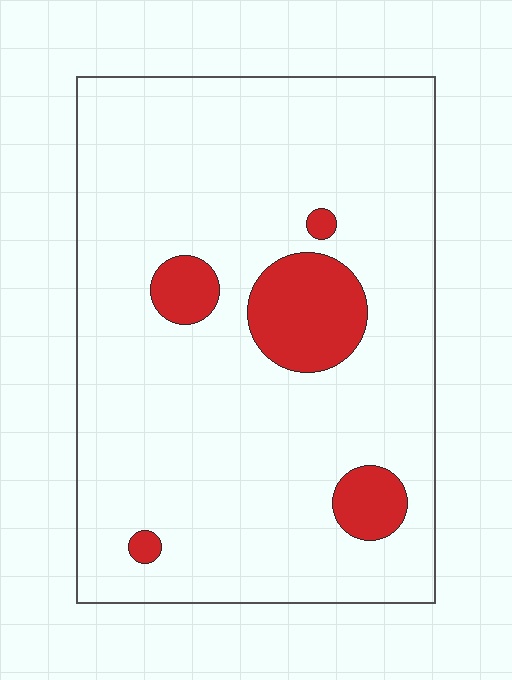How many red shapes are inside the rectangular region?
5.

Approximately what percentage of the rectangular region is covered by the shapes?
Approximately 10%.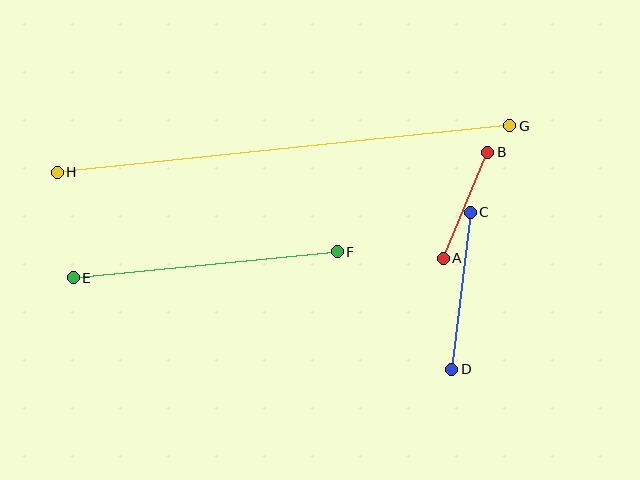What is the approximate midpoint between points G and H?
The midpoint is at approximately (283, 149) pixels.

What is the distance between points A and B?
The distance is approximately 115 pixels.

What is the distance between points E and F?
The distance is approximately 265 pixels.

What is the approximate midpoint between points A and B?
The midpoint is at approximately (465, 205) pixels.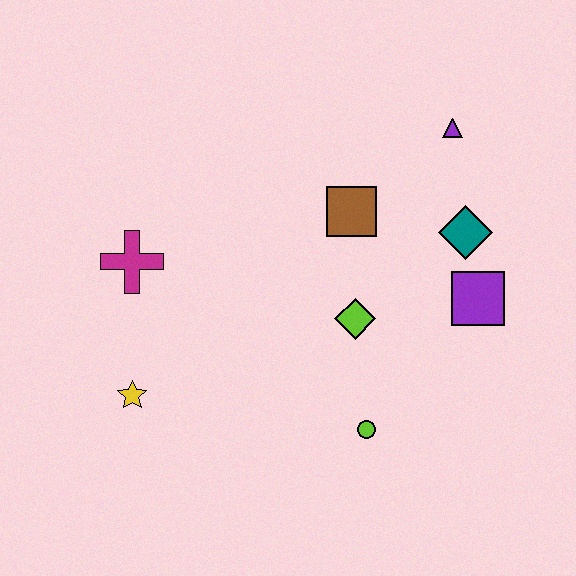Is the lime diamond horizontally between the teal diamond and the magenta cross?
Yes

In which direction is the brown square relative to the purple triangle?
The brown square is to the left of the purple triangle.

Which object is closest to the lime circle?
The lime diamond is closest to the lime circle.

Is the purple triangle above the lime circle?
Yes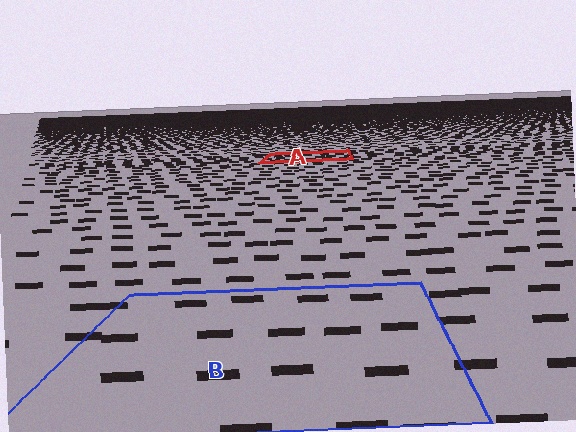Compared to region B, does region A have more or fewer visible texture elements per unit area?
Region A has more texture elements per unit area — they are packed more densely because it is farther away.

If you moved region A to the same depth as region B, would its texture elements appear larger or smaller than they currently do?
They would appear larger. At a closer depth, the same texture elements are projected at a bigger on-screen size.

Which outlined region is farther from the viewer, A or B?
Region A is farther from the viewer — the texture elements inside it appear smaller and more densely packed.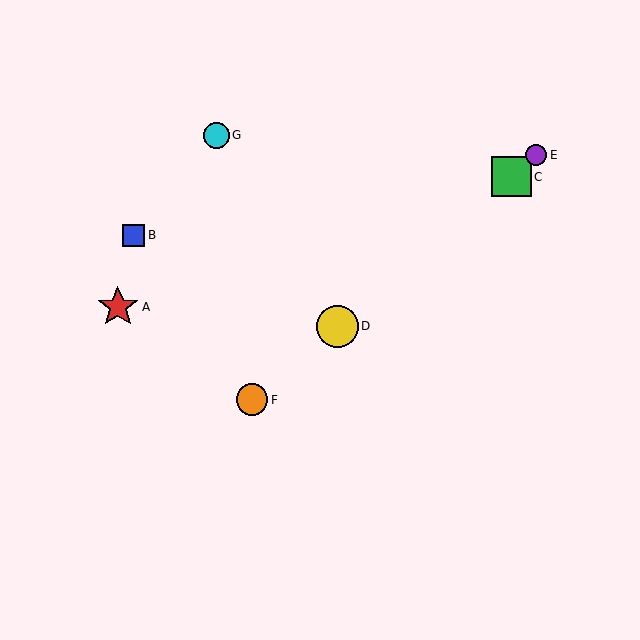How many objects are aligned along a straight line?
4 objects (C, D, E, F) are aligned along a straight line.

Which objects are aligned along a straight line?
Objects C, D, E, F are aligned along a straight line.